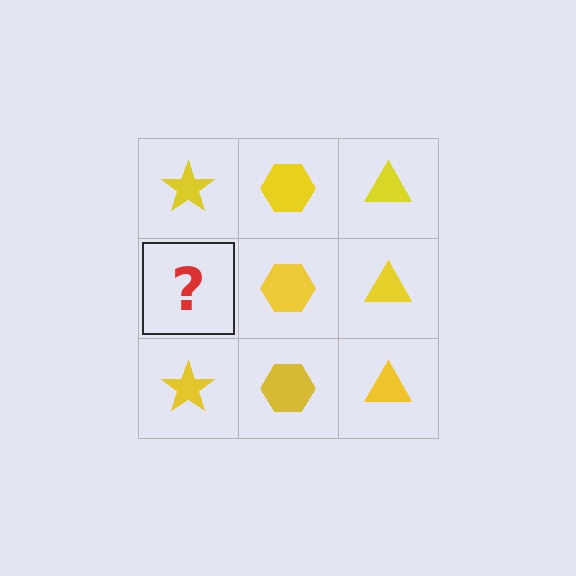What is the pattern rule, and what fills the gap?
The rule is that each column has a consistent shape. The gap should be filled with a yellow star.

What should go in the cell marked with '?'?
The missing cell should contain a yellow star.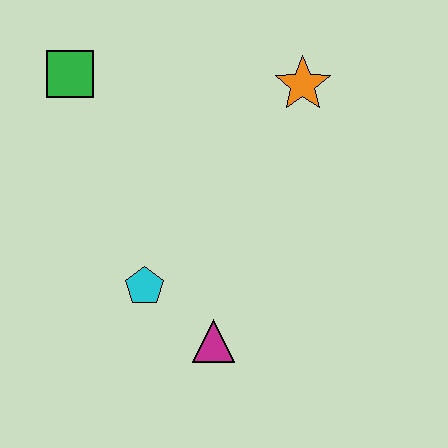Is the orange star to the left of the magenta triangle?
No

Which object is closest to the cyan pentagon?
The magenta triangle is closest to the cyan pentagon.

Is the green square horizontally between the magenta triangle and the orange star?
No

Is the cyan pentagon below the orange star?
Yes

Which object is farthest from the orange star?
The magenta triangle is farthest from the orange star.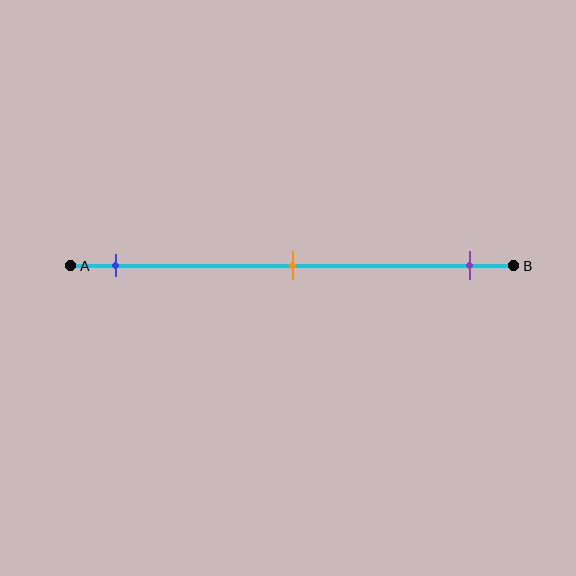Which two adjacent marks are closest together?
The blue and orange marks are the closest adjacent pair.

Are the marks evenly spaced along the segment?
Yes, the marks are approximately evenly spaced.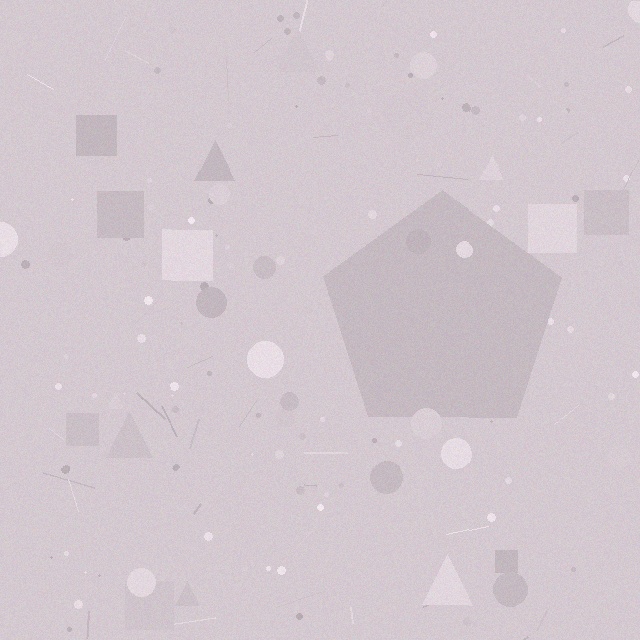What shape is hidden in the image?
A pentagon is hidden in the image.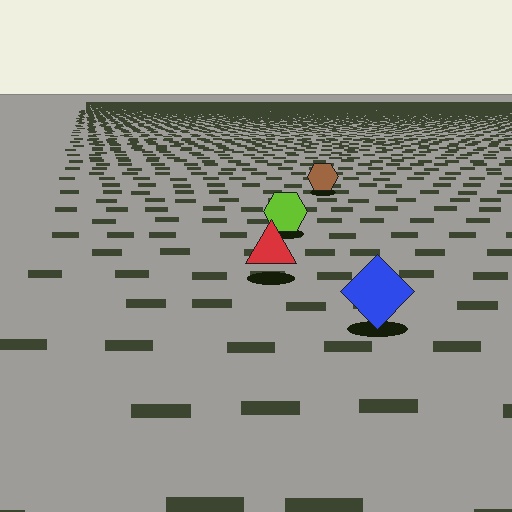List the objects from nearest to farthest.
From nearest to farthest: the blue diamond, the red triangle, the lime hexagon, the brown hexagon.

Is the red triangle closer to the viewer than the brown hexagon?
Yes. The red triangle is closer — you can tell from the texture gradient: the ground texture is coarser near it.